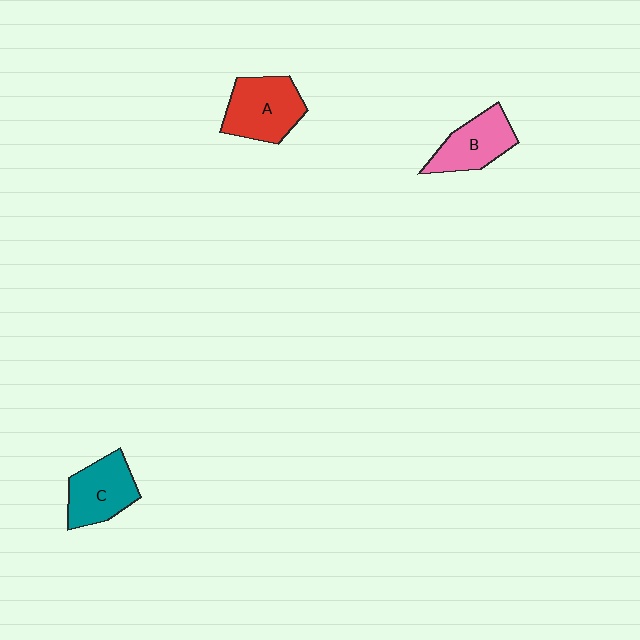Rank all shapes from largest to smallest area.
From largest to smallest: A (red), C (teal), B (pink).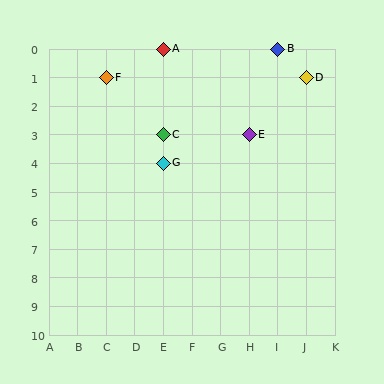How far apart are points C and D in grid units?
Points C and D are 5 columns and 2 rows apart (about 5.4 grid units diagonally).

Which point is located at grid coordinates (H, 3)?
Point E is at (H, 3).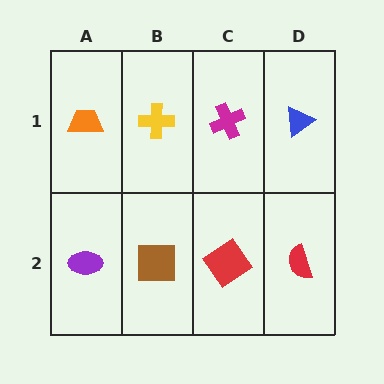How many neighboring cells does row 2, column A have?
2.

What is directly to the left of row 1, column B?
An orange trapezoid.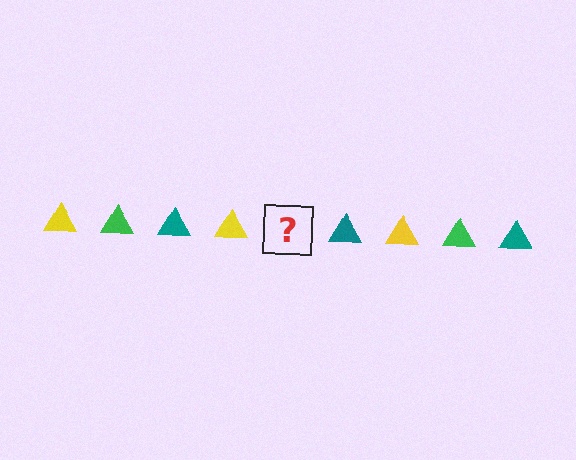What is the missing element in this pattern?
The missing element is a green triangle.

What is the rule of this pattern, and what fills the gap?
The rule is that the pattern cycles through yellow, green, teal triangles. The gap should be filled with a green triangle.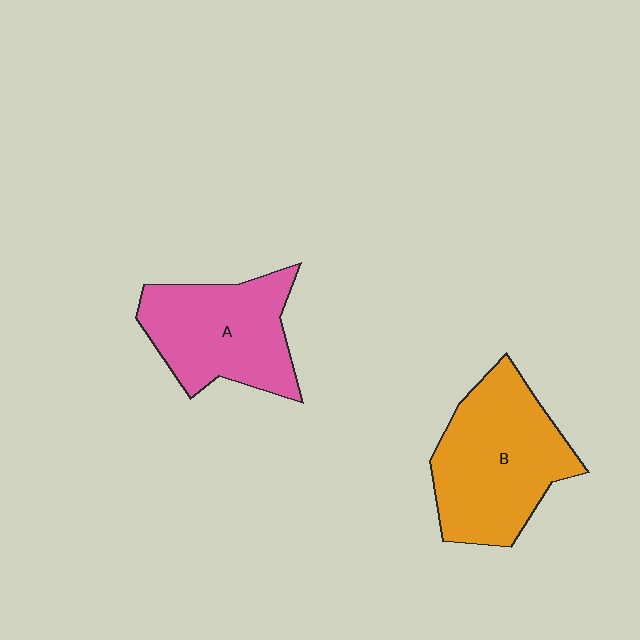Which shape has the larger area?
Shape B (orange).